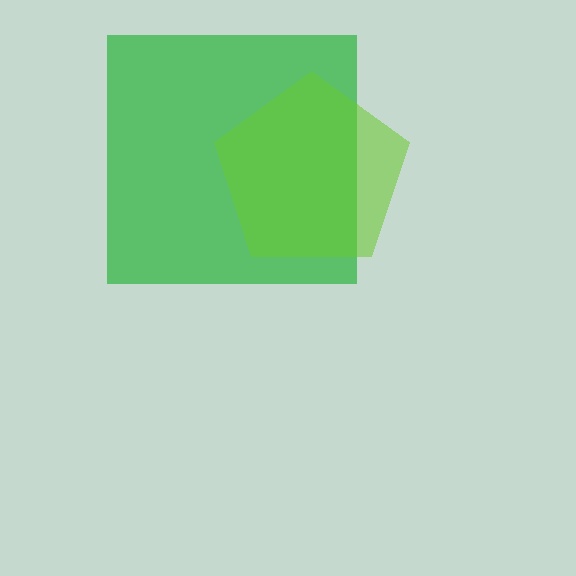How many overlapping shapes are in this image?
There are 2 overlapping shapes in the image.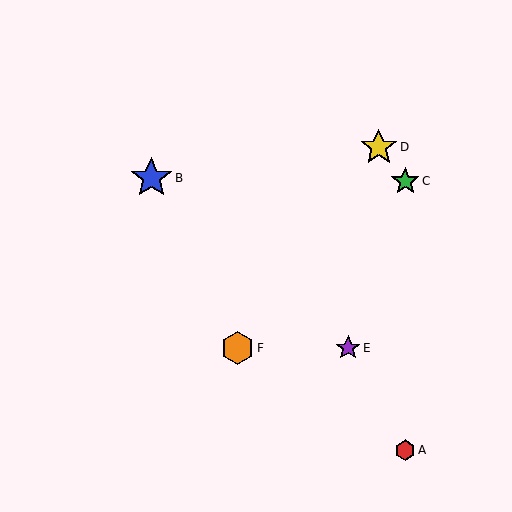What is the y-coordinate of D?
Object D is at y≈147.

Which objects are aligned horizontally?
Objects E, F are aligned horizontally.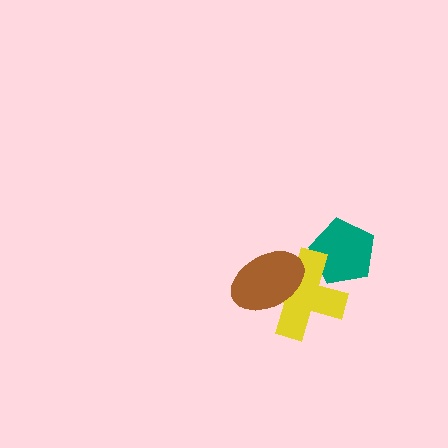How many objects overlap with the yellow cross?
2 objects overlap with the yellow cross.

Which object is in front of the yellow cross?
The brown ellipse is in front of the yellow cross.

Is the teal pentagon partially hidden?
Yes, it is partially covered by another shape.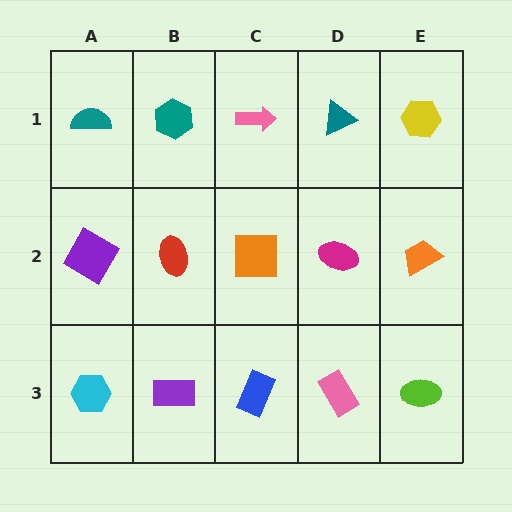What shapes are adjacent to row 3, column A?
A purple square (row 2, column A), a purple rectangle (row 3, column B).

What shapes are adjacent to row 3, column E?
An orange trapezoid (row 2, column E), a pink rectangle (row 3, column D).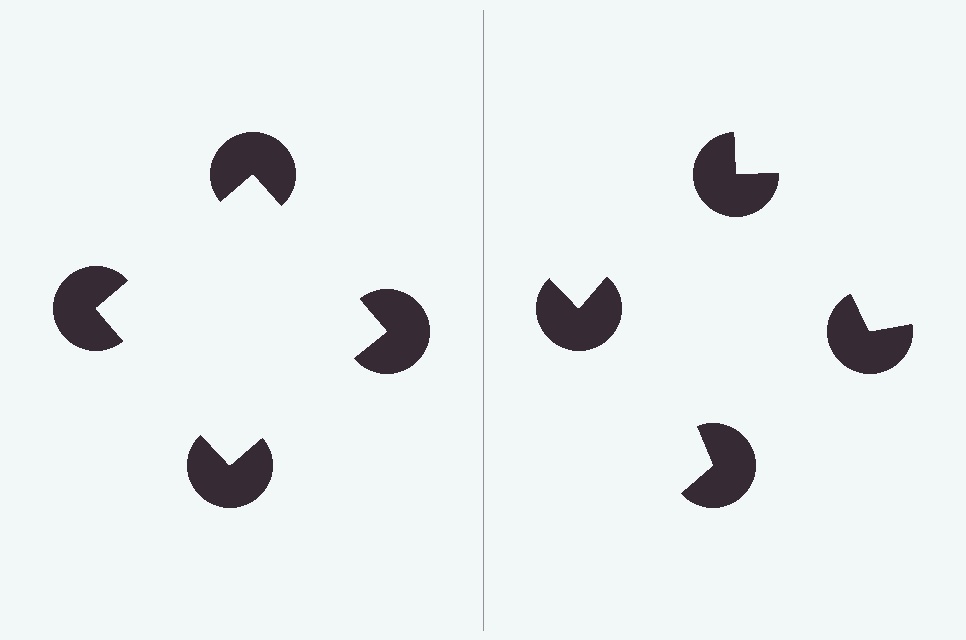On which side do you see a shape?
An illusory square appears on the left side. On the right side the wedge cuts are rotated, so no coherent shape forms.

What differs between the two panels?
The pac-man discs are positioned identically on both sides; only the wedge orientations differ. On the left they align to a square; on the right they are misaligned.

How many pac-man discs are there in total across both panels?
8 — 4 on each side.